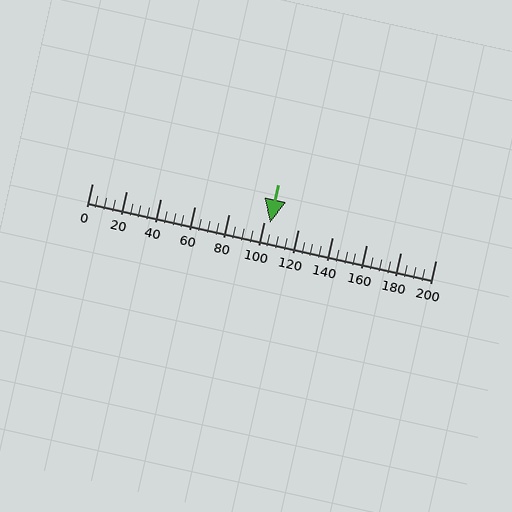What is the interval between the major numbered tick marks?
The major tick marks are spaced 20 units apart.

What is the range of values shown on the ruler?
The ruler shows values from 0 to 200.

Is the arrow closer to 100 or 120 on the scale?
The arrow is closer to 100.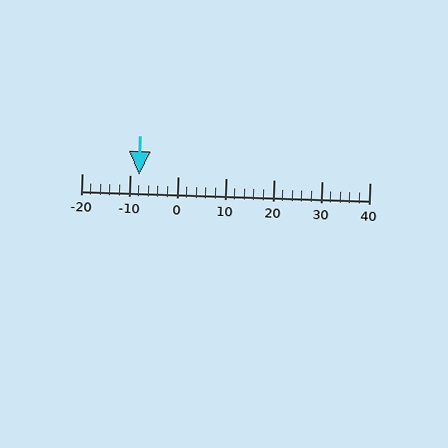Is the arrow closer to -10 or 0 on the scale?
The arrow is closer to -10.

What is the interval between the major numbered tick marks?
The major tick marks are spaced 10 units apart.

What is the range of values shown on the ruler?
The ruler shows values from -20 to 40.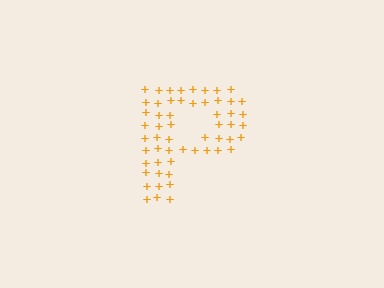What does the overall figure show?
The overall figure shows the letter P.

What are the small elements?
The small elements are plus signs.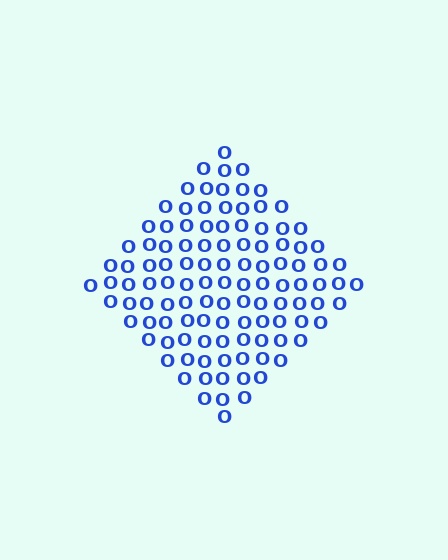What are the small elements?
The small elements are letter O's.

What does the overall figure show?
The overall figure shows a diamond.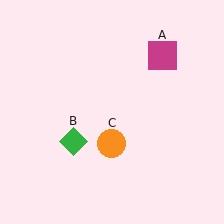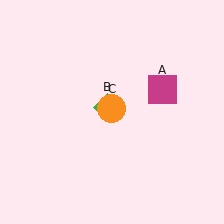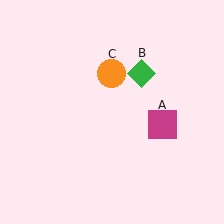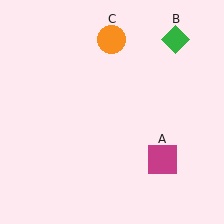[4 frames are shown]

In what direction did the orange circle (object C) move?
The orange circle (object C) moved up.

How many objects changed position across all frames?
3 objects changed position: magenta square (object A), green diamond (object B), orange circle (object C).